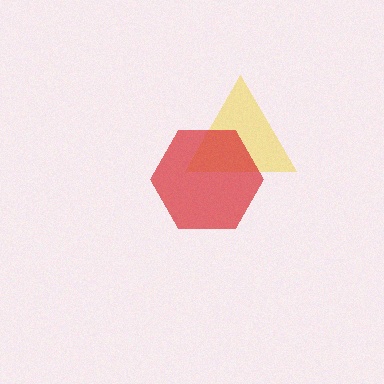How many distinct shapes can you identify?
There are 2 distinct shapes: a yellow triangle, a red hexagon.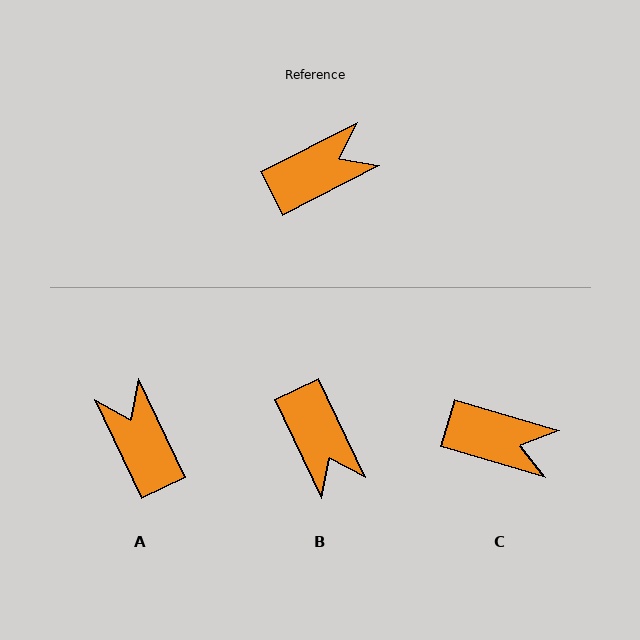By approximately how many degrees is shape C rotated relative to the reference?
Approximately 44 degrees clockwise.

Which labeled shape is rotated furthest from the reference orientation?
B, about 92 degrees away.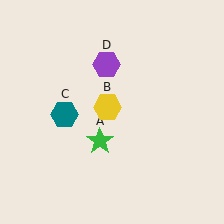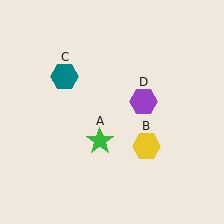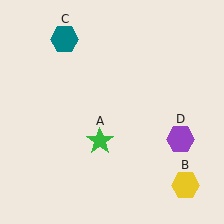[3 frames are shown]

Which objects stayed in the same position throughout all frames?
Green star (object A) remained stationary.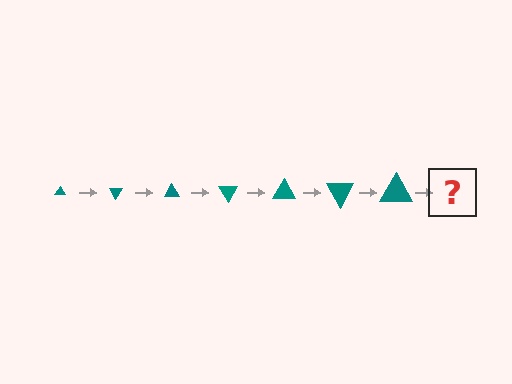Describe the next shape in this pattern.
It should be a triangle, larger than the previous one and rotated 420 degrees from the start.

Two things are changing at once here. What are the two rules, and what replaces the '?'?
The two rules are that the triangle grows larger each step and it rotates 60 degrees each step. The '?' should be a triangle, larger than the previous one and rotated 420 degrees from the start.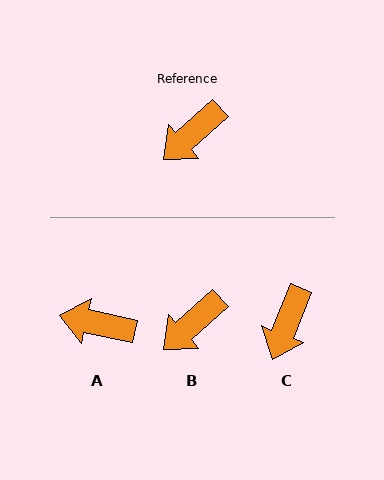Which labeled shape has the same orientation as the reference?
B.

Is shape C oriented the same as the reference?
No, it is off by about 27 degrees.